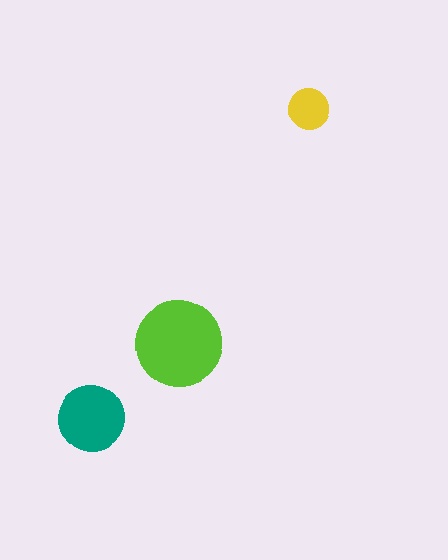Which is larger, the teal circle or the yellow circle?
The teal one.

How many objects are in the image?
There are 3 objects in the image.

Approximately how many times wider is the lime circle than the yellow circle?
About 2 times wider.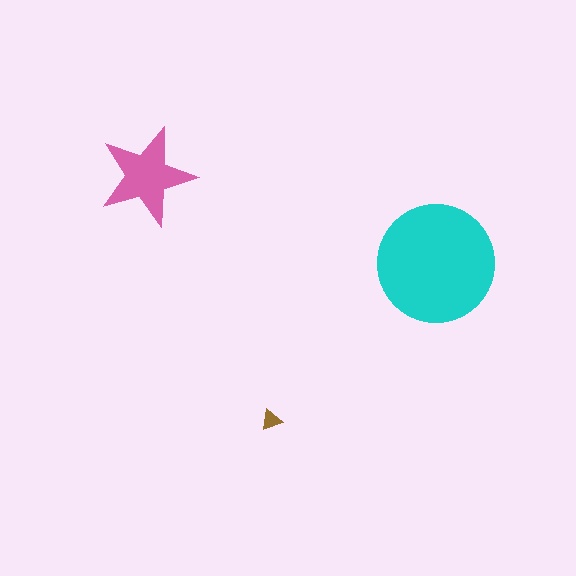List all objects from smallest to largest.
The brown triangle, the pink star, the cyan circle.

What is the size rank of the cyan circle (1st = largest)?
1st.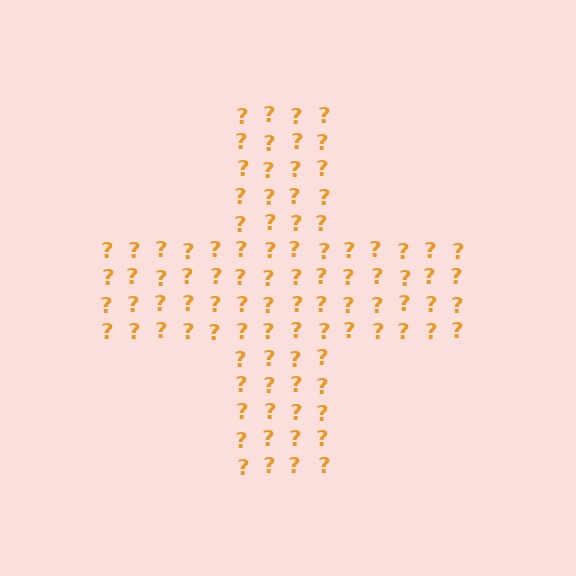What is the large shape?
The large shape is a cross.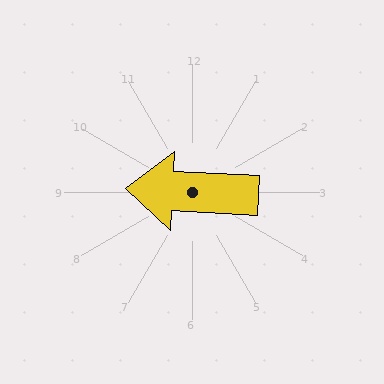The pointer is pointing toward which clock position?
Roughly 9 o'clock.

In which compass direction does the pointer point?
West.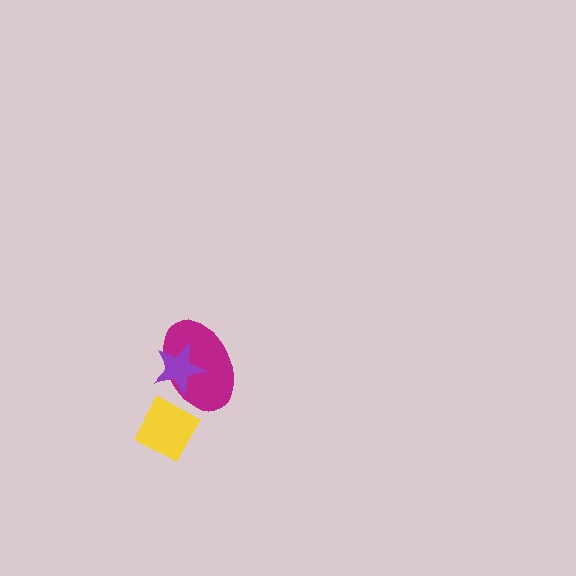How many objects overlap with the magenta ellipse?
2 objects overlap with the magenta ellipse.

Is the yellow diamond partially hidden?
Yes, it is partially covered by another shape.